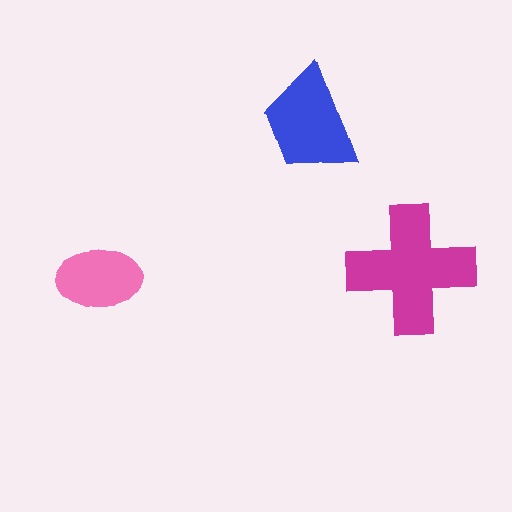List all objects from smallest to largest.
The pink ellipse, the blue trapezoid, the magenta cross.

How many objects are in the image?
There are 3 objects in the image.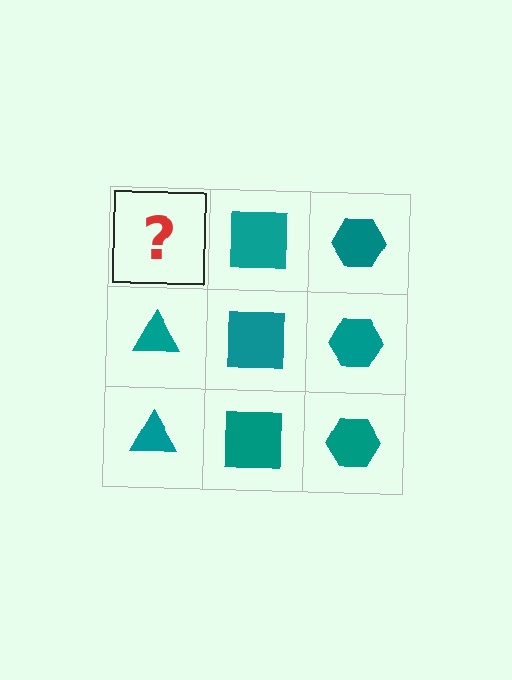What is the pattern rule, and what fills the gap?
The rule is that each column has a consistent shape. The gap should be filled with a teal triangle.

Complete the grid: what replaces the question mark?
The question mark should be replaced with a teal triangle.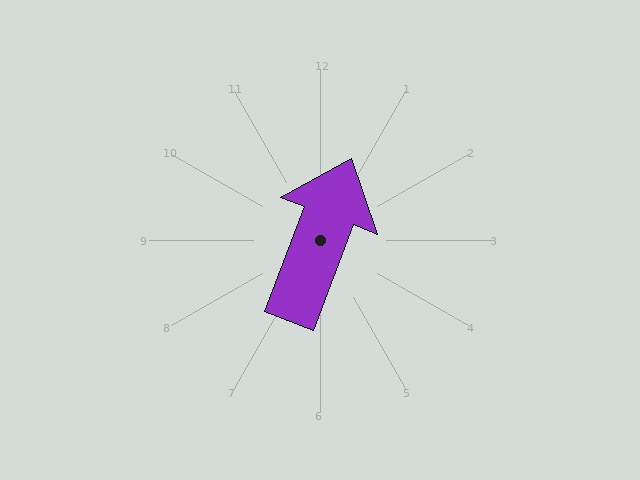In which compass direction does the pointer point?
North.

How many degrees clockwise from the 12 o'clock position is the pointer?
Approximately 21 degrees.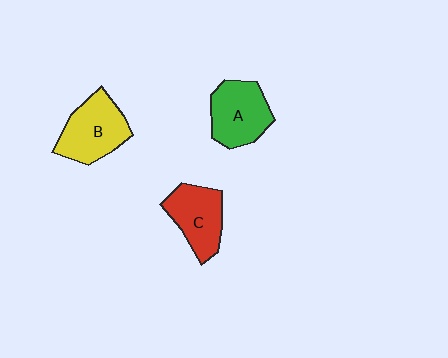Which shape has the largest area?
Shape B (yellow).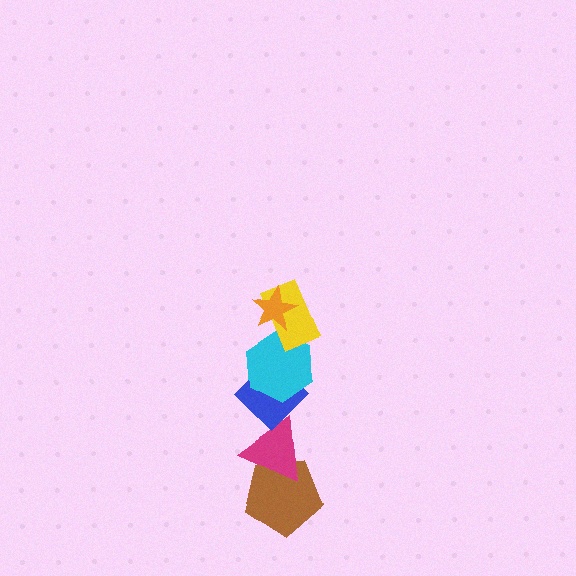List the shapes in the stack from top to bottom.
From top to bottom: the orange star, the yellow rectangle, the cyan hexagon, the blue diamond, the magenta triangle, the brown pentagon.